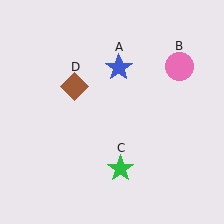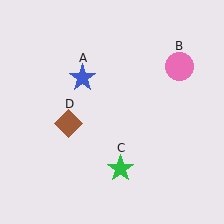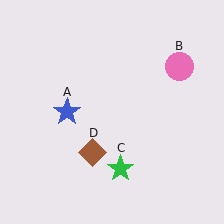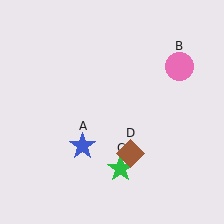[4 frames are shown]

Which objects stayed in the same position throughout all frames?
Pink circle (object B) and green star (object C) remained stationary.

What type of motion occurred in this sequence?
The blue star (object A), brown diamond (object D) rotated counterclockwise around the center of the scene.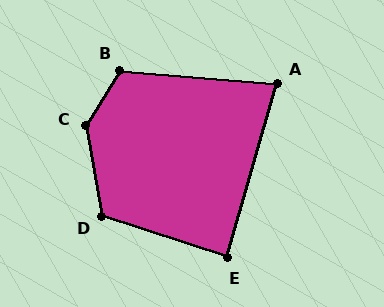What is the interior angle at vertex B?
Approximately 117 degrees (obtuse).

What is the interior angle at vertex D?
Approximately 118 degrees (obtuse).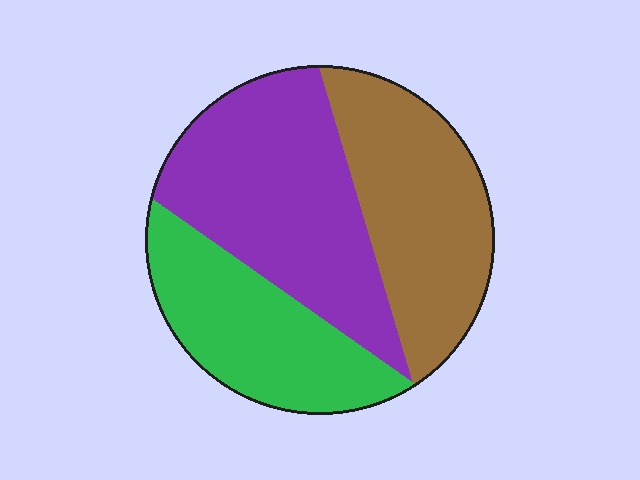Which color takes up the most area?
Purple, at roughly 40%.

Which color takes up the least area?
Green, at roughly 30%.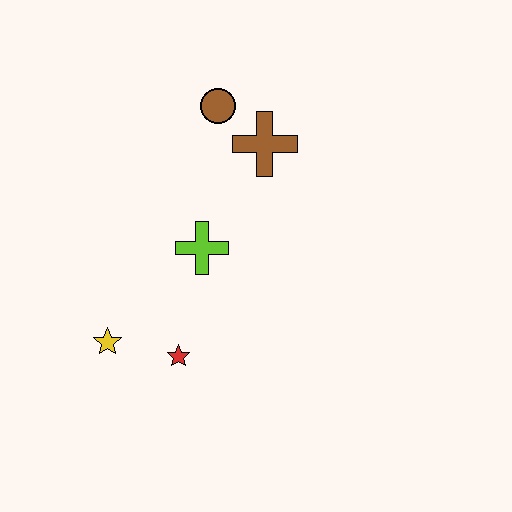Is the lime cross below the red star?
No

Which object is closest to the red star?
The yellow star is closest to the red star.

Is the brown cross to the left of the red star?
No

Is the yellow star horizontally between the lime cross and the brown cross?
No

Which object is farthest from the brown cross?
The yellow star is farthest from the brown cross.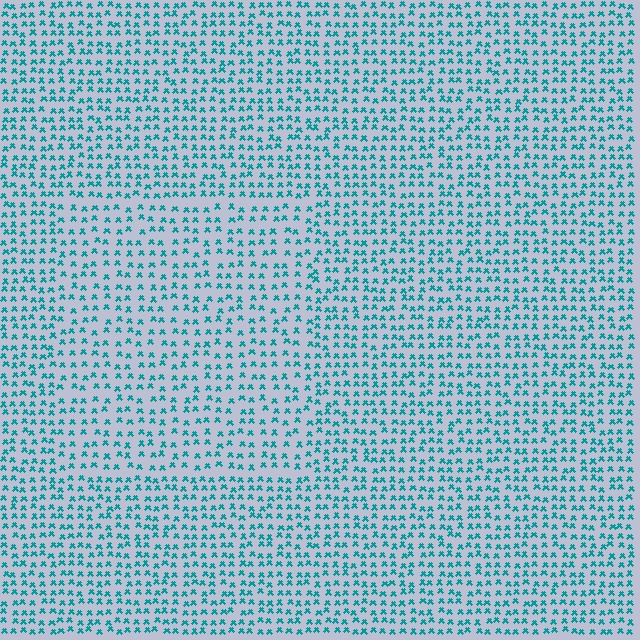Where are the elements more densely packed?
The elements are more densely packed outside the rectangle boundary.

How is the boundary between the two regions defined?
The boundary is defined by a change in element density (approximately 1.4x ratio). All elements are the same color, size, and shape.